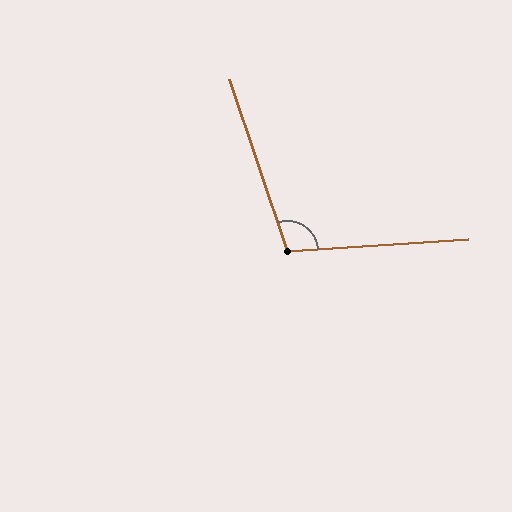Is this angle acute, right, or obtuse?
It is obtuse.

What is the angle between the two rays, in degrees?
Approximately 105 degrees.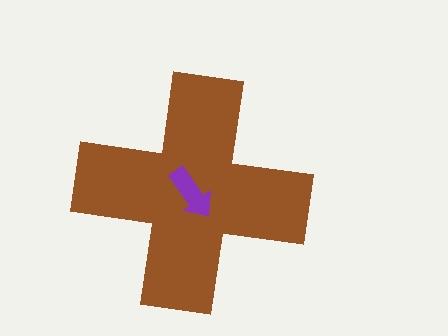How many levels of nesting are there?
2.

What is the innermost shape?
The purple arrow.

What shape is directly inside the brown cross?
The purple arrow.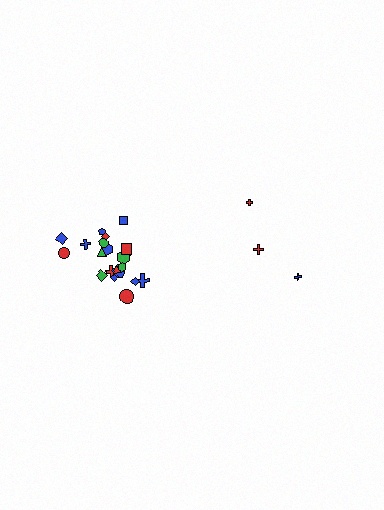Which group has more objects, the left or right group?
The left group.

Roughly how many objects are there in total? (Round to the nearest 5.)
Roughly 25 objects in total.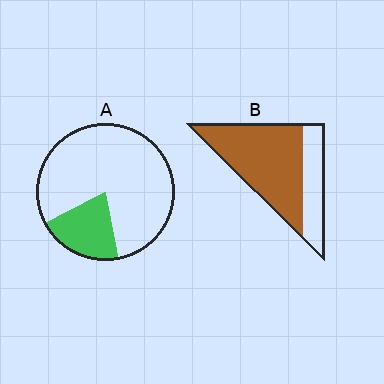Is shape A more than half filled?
No.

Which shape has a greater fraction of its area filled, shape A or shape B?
Shape B.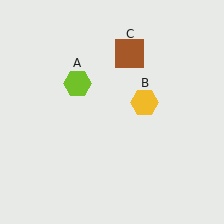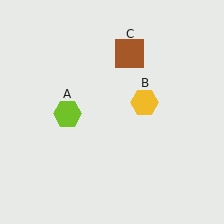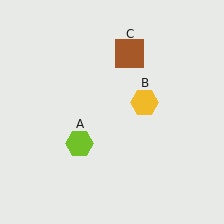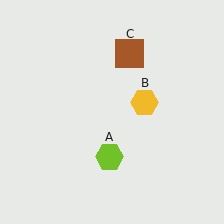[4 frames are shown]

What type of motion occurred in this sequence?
The lime hexagon (object A) rotated counterclockwise around the center of the scene.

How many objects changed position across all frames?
1 object changed position: lime hexagon (object A).